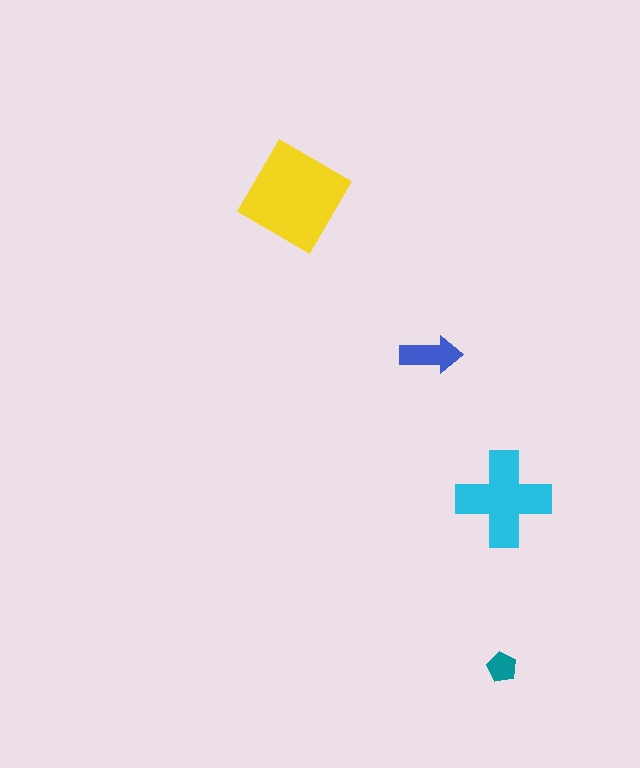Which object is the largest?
The yellow diamond.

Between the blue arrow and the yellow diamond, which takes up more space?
The yellow diamond.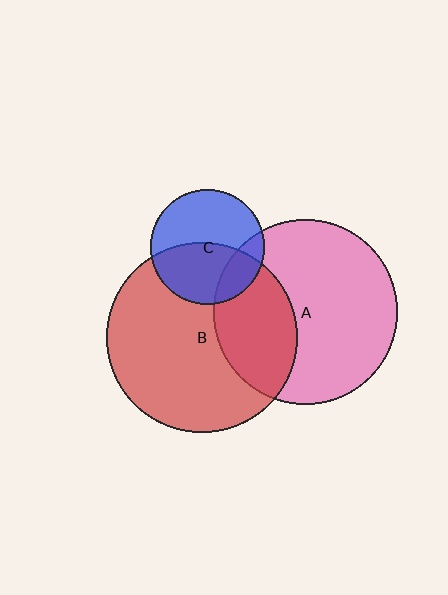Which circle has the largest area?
Circle B (red).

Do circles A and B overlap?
Yes.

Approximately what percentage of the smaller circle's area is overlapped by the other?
Approximately 35%.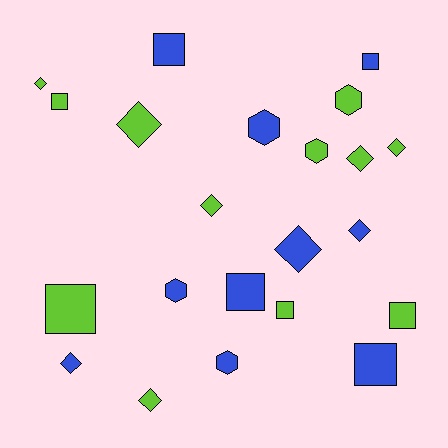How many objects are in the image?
There are 22 objects.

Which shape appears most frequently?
Diamond, with 9 objects.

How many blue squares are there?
There are 4 blue squares.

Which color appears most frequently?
Lime, with 12 objects.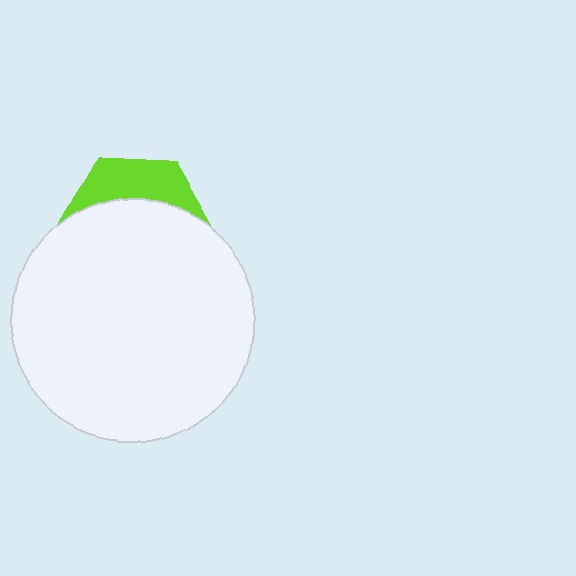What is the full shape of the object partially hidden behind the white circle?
The partially hidden object is a lime hexagon.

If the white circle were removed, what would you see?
You would see the complete lime hexagon.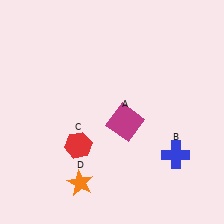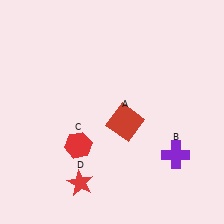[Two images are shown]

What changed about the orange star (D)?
In Image 1, D is orange. In Image 2, it changed to red.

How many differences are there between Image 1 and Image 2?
There are 3 differences between the two images.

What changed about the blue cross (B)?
In Image 1, B is blue. In Image 2, it changed to purple.